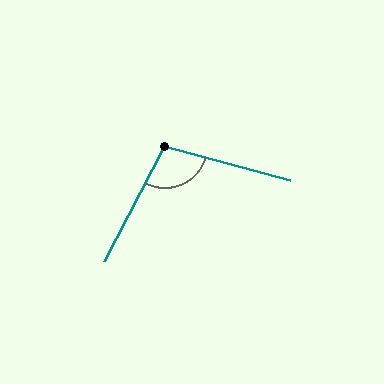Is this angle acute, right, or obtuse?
It is obtuse.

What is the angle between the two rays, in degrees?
Approximately 103 degrees.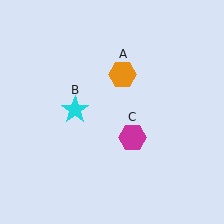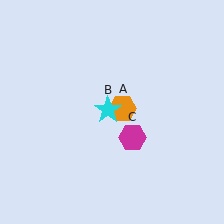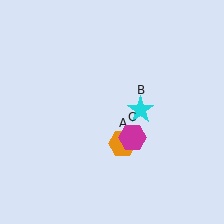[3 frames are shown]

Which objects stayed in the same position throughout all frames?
Magenta hexagon (object C) remained stationary.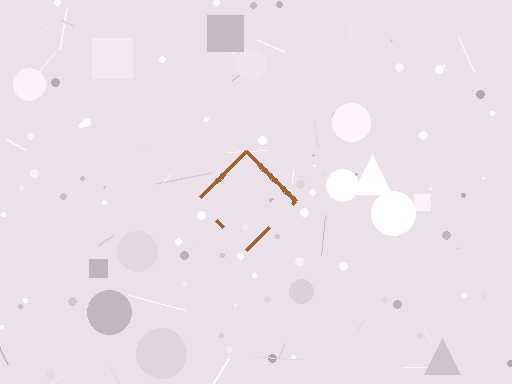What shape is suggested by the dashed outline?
The dashed outline suggests a diamond.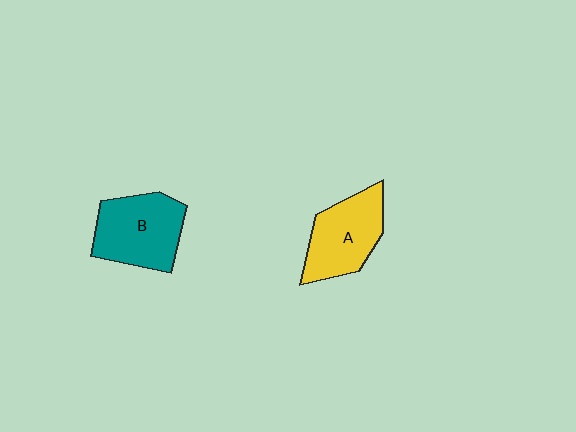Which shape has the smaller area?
Shape A (yellow).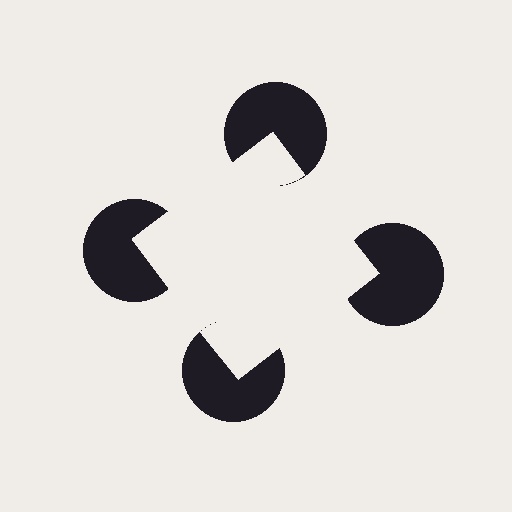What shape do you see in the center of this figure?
An illusory square — its edges are inferred from the aligned wedge cuts in the pac-man discs, not physically drawn.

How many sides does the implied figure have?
4 sides.